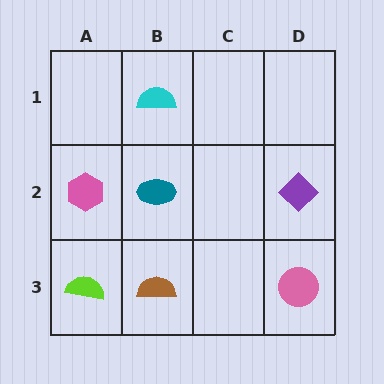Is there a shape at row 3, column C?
No, that cell is empty.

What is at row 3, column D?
A pink circle.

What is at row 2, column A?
A pink hexagon.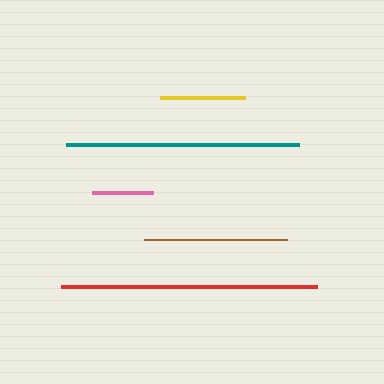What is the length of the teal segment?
The teal segment is approximately 233 pixels long.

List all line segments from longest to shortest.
From longest to shortest: red, teal, brown, yellow, pink.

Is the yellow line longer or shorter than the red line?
The red line is longer than the yellow line.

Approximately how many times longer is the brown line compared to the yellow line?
The brown line is approximately 1.7 times the length of the yellow line.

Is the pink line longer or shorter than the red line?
The red line is longer than the pink line.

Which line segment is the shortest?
The pink line is the shortest at approximately 61 pixels.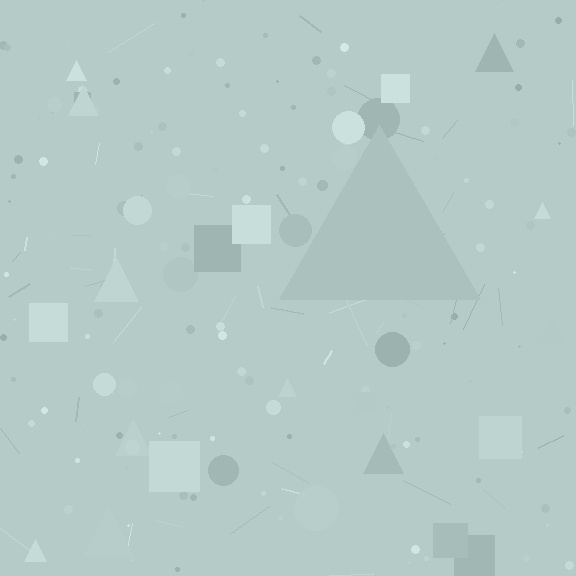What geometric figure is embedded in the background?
A triangle is embedded in the background.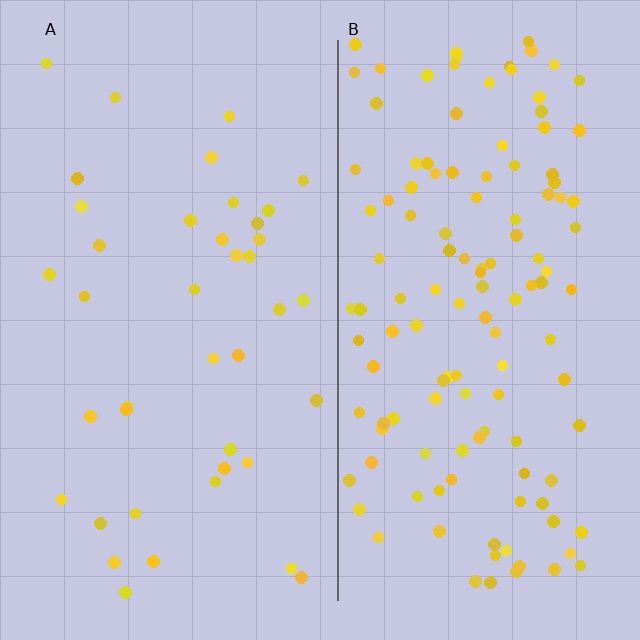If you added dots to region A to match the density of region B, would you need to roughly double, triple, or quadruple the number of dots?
Approximately triple.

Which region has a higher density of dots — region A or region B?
B (the right).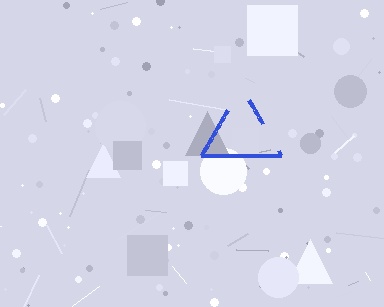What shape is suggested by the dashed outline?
The dashed outline suggests a triangle.